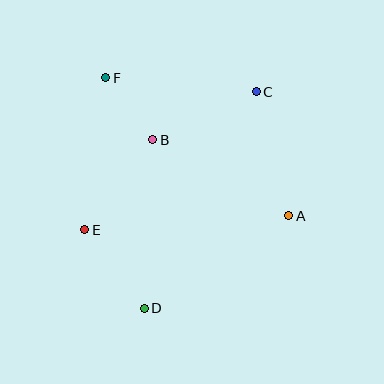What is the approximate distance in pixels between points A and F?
The distance between A and F is approximately 229 pixels.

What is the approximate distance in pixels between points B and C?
The distance between B and C is approximately 114 pixels.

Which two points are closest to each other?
Points B and F are closest to each other.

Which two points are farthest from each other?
Points C and D are farthest from each other.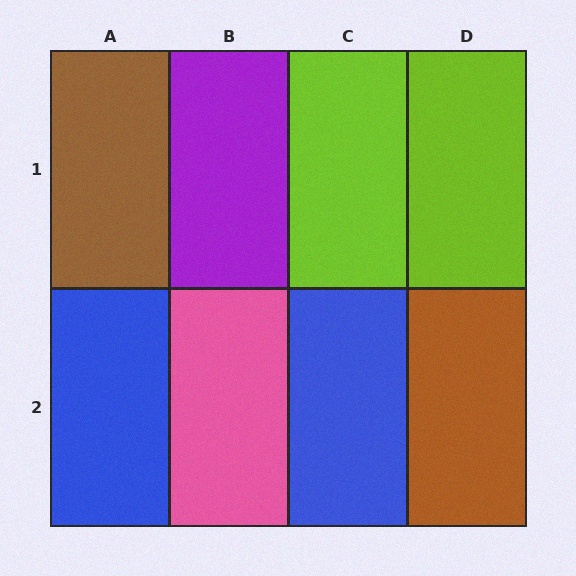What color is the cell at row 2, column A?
Blue.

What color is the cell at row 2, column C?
Blue.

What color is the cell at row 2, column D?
Brown.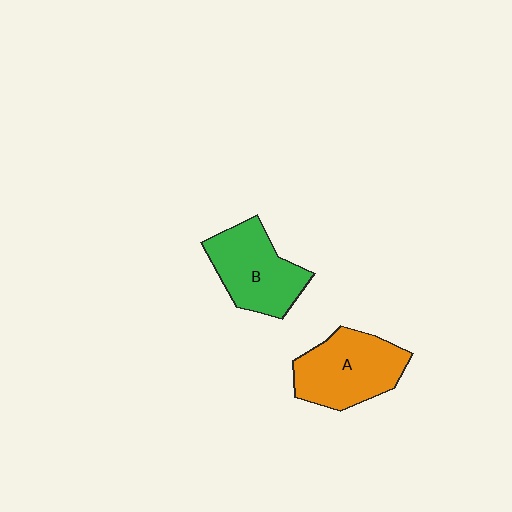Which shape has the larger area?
Shape A (orange).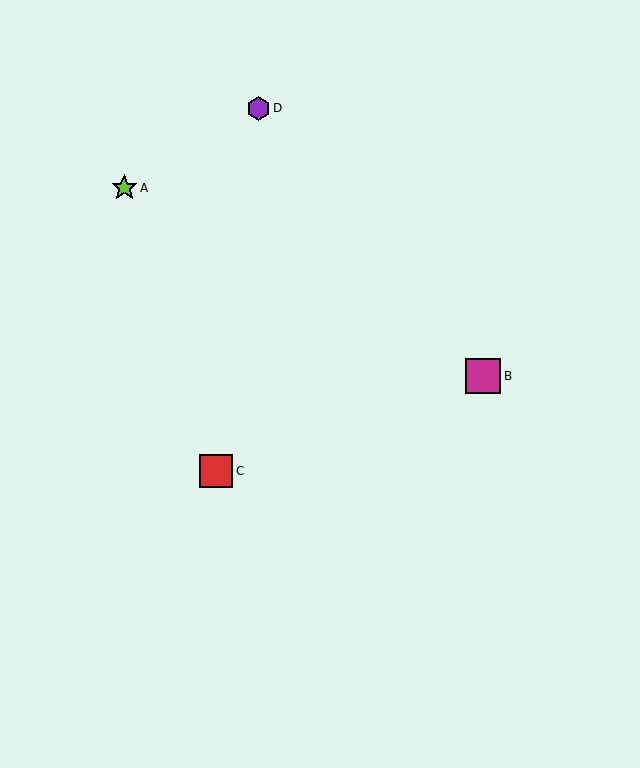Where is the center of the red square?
The center of the red square is at (216, 471).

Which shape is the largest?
The magenta square (labeled B) is the largest.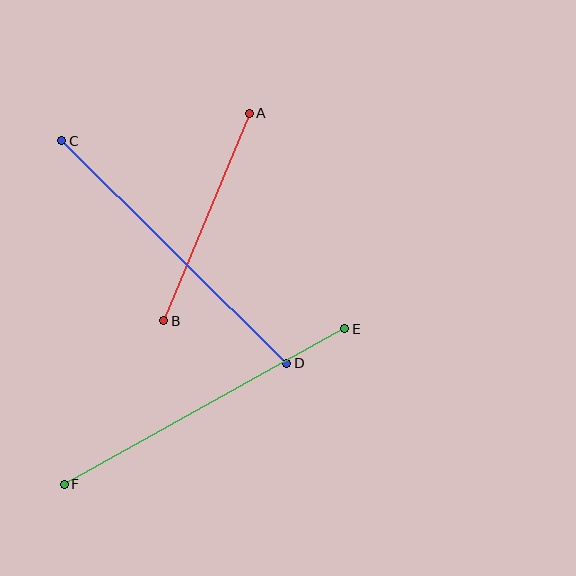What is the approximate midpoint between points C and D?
The midpoint is at approximately (174, 252) pixels.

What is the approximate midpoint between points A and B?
The midpoint is at approximately (206, 217) pixels.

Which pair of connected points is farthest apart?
Points E and F are farthest apart.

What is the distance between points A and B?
The distance is approximately 225 pixels.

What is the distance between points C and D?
The distance is approximately 317 pixels.